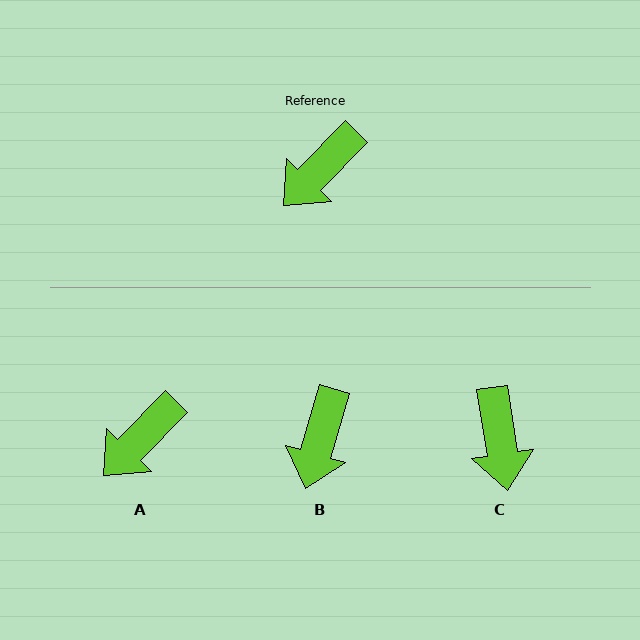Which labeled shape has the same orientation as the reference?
A.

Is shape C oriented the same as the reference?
No, it is off by about 53 degrees.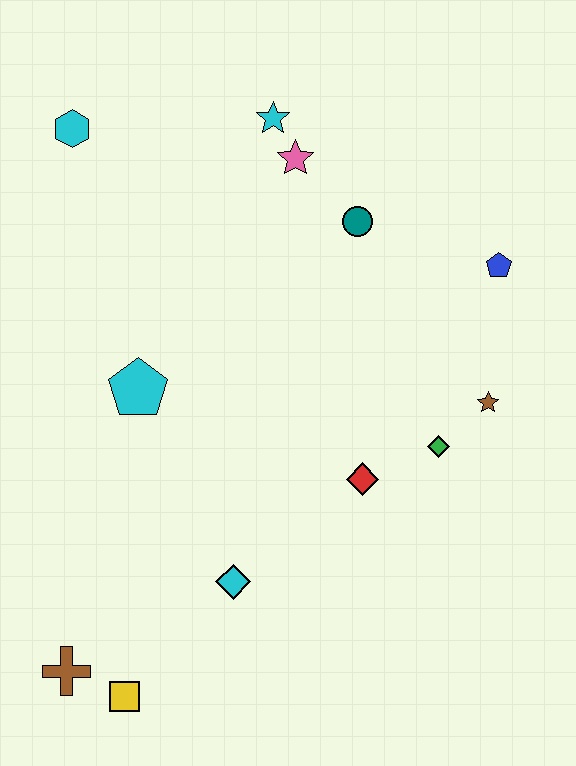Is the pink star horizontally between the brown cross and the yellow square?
No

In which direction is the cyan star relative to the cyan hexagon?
The cyan star is to the right of the cyan hexagon.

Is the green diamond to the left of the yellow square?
No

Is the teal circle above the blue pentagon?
Yes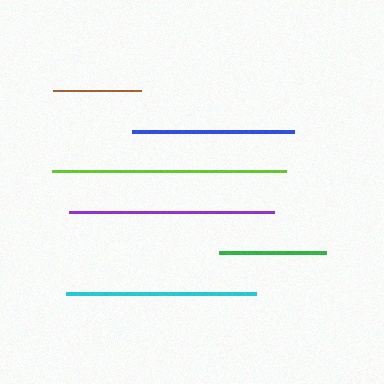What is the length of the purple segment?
The purple segment is approximately 205 pixels long.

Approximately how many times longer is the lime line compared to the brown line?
The lime line is approximately 2.7 times the length of the brown line.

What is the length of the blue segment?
The blue segment is approximately 163 pixels long.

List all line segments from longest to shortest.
From longest to shortest: lime, purple, cyan, blue, green, brown.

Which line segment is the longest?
The lime line is the longest at approximately 234 pixels.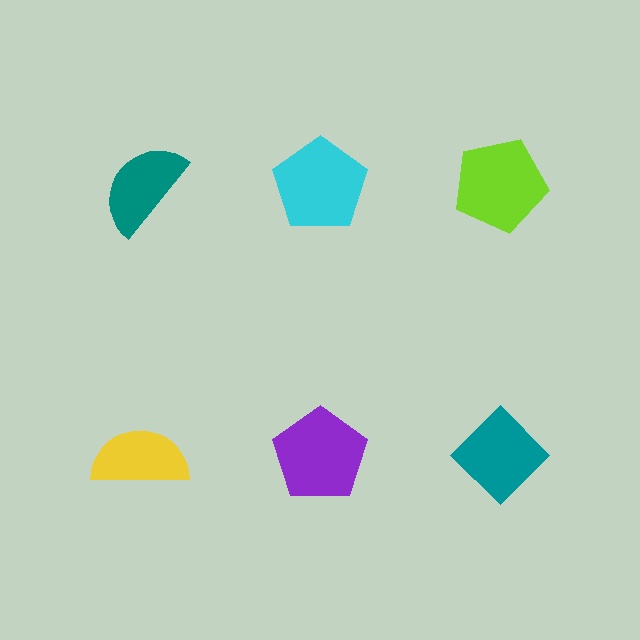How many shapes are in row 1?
3 shapes.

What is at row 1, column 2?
A cyan pentagon.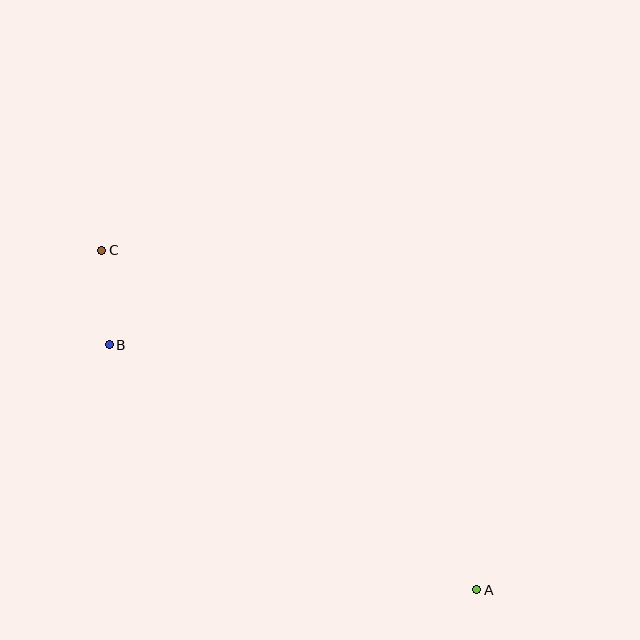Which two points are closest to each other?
Points B and C are closest to each other.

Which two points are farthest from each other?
Points A and C are farthest from each other.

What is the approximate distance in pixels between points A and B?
The distance between A and B is approximately 442 pixels.